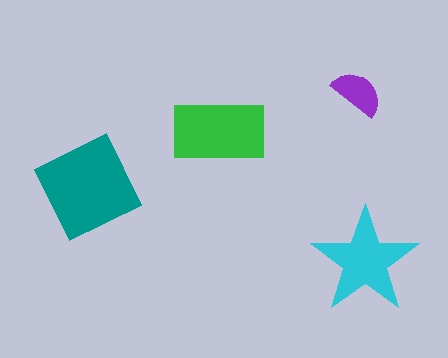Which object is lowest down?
The cyan star is bottommost.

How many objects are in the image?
There are 4 objects in the image.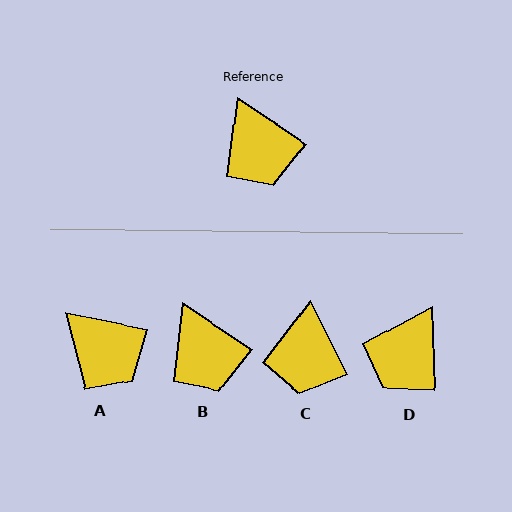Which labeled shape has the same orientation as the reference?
B.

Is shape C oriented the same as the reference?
No, it is off by about 30 degrees.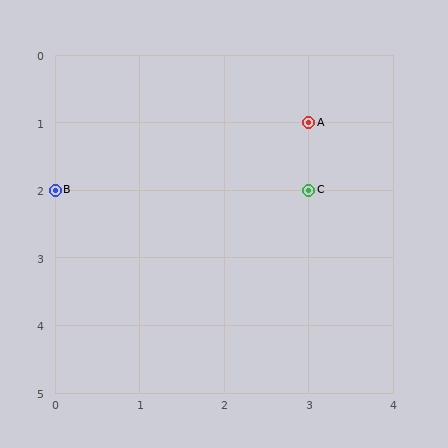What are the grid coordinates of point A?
Point A is at grid coordinates (3, 1).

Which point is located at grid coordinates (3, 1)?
Point A is at (3, 1).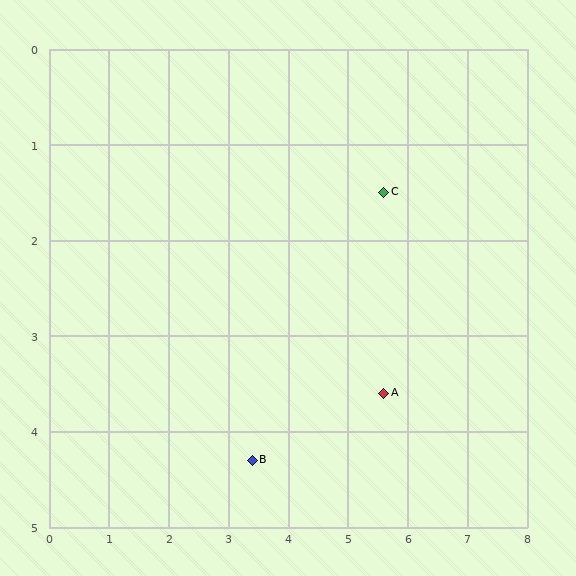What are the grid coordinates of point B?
Point B is at approximately (3.4, 4.3).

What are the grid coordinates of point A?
Point A is at approximately (5.6, 3.6).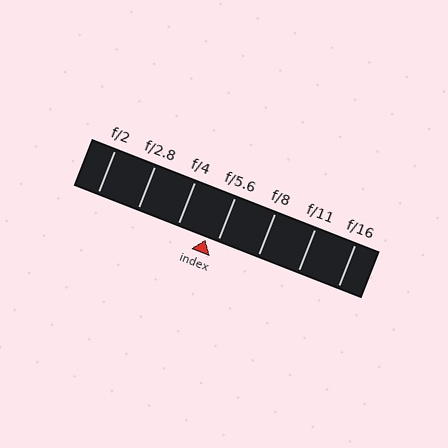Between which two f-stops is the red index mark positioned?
The index mark is between f/4 and f/5.6.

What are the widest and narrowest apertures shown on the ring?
The widest aperture shown is f/2 and the narrowest is f/16.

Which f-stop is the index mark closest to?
The index mark is closest to f/5.6.